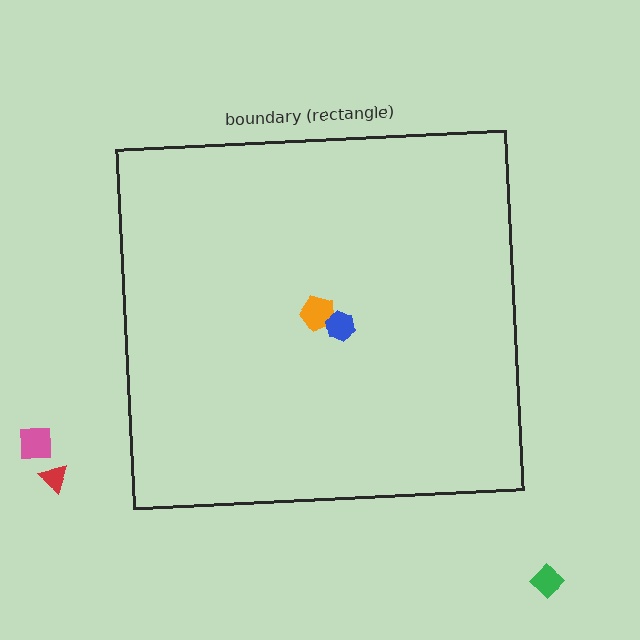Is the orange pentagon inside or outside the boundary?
Inside.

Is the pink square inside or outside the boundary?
Outside.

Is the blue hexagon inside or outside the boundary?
Inside.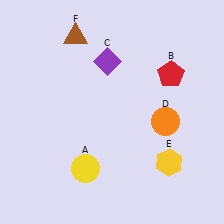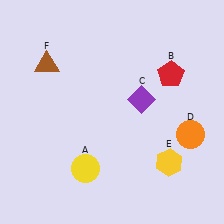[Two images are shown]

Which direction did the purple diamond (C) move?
The purple diamond (C) moved down.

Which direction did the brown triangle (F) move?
The brown triangle (F) moved left.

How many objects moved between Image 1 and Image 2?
3 objects moved between the two images.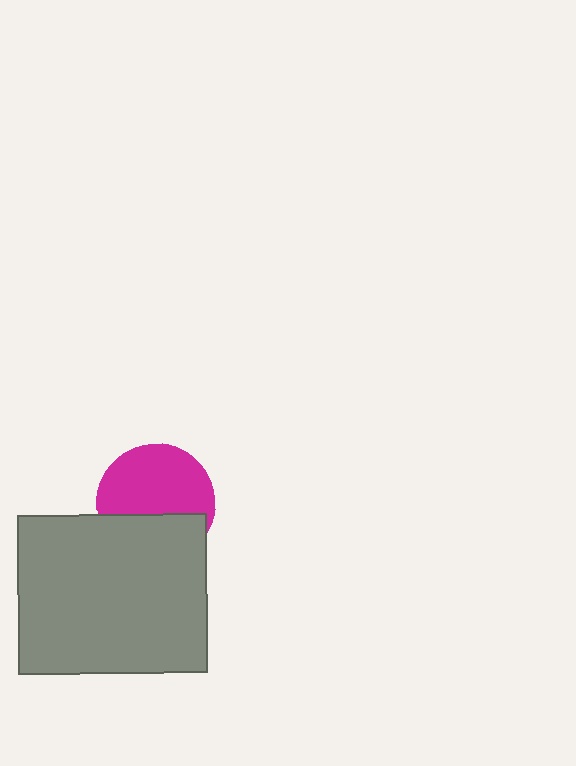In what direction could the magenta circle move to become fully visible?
The magenta circle could move up. That would shift it out from behind the gray rectangle entirely.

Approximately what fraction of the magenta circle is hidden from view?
Roughly 39% of the magenta circle is hidden behind the gray rectangle.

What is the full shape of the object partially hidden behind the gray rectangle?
The partially hidden object is a magenta circle.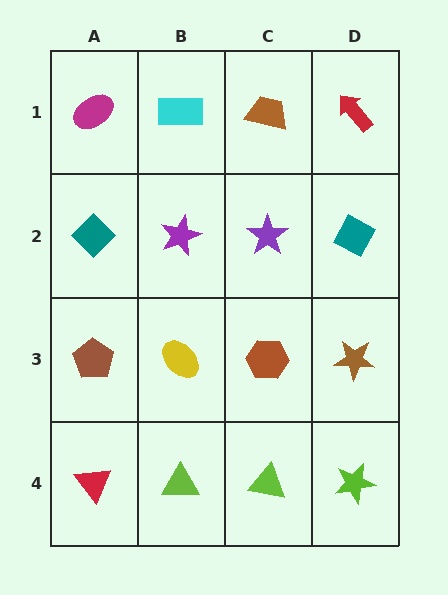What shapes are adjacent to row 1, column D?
A teal diamond (row 2, column D), a brown trapezoid (row 1, column C).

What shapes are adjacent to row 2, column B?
A cyan rectangle (row 1, column B), a yellow ellipse (row 3, column B), a teal diamond (row 2, column A), a purple star (row 2, column C).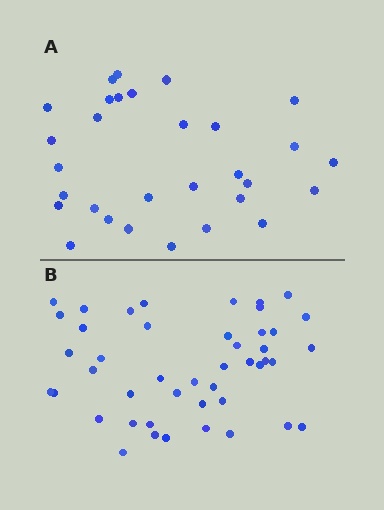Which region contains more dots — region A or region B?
Region B (the bottom region) has more dots.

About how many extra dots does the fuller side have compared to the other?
Region B has approximately 15 more dots than region A.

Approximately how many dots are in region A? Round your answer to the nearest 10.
About 30 dots.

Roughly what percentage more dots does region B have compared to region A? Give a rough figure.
About 50% more.